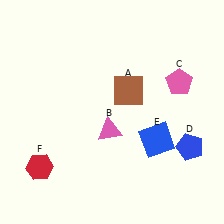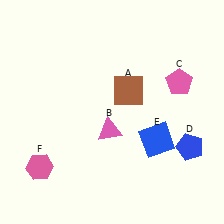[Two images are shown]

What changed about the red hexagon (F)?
In Image 1, F is red. In Image 2, it changed to pink.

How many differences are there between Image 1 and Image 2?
There is 1 difference between the two images.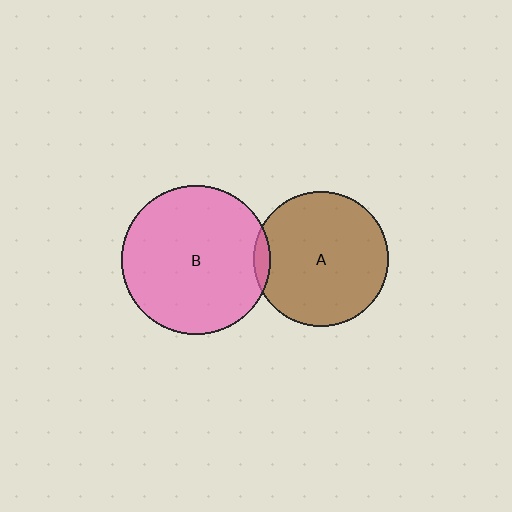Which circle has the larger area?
Circle B (pink).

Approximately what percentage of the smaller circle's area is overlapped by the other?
Approximately 5%.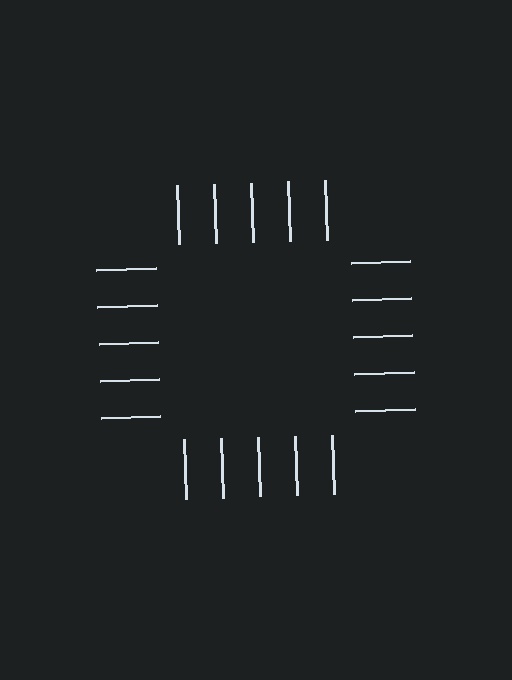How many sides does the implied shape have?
4 sides — the line-ends trace a square.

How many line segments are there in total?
20 — 5 along each of the 4 edges.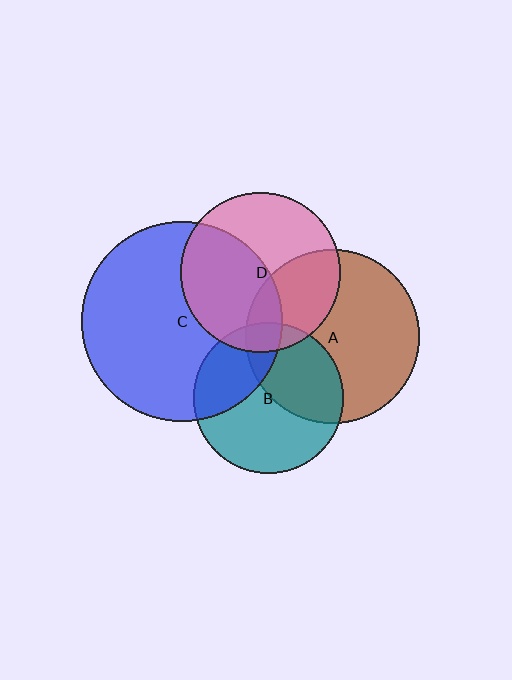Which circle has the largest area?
Circle C (blue).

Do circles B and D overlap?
Yes.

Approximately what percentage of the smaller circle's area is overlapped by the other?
Approximately 10%.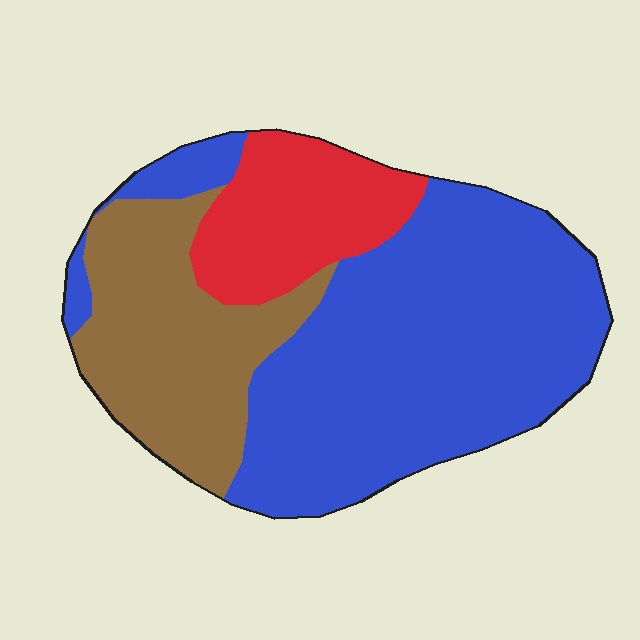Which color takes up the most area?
Blue, at roughly 55%.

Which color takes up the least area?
Red, at roughly 15%.